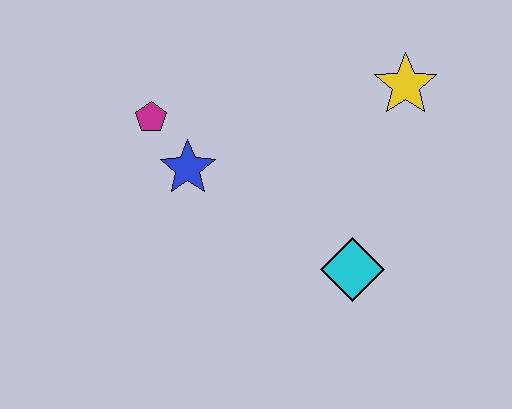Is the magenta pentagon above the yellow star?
No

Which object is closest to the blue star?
The magenta pentagon is closest to the blue star.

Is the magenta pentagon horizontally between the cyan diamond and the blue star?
No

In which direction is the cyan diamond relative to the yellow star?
The cyan diamond is below the yellow star.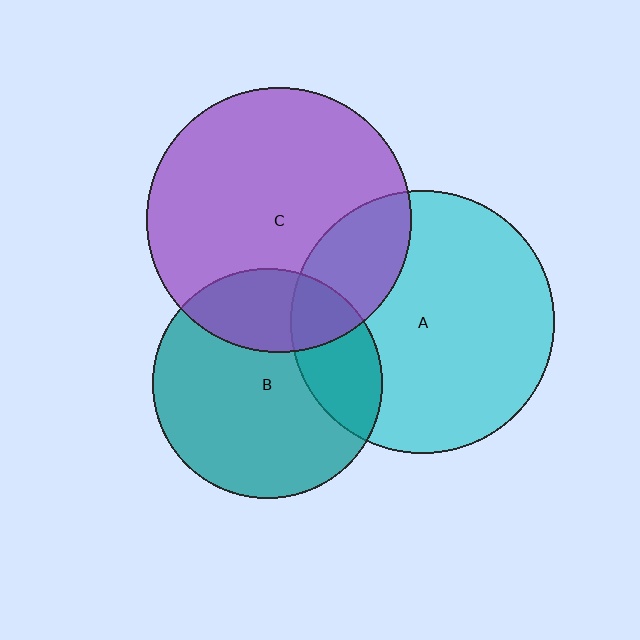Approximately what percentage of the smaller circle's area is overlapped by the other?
Approximately 20%.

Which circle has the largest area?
Circle C (purple).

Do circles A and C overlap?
Yes.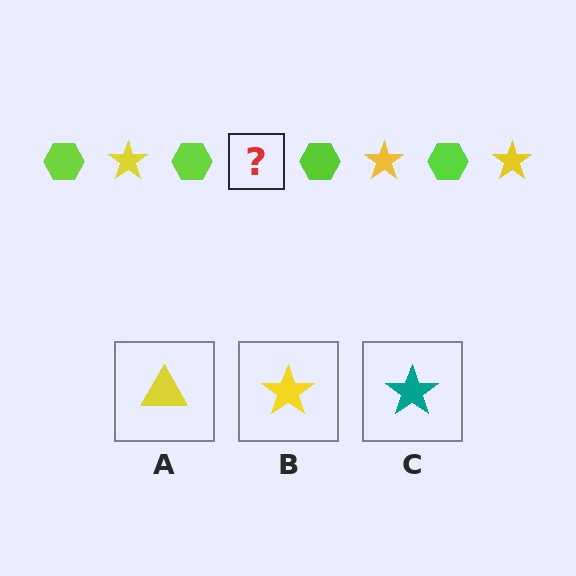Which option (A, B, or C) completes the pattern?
B.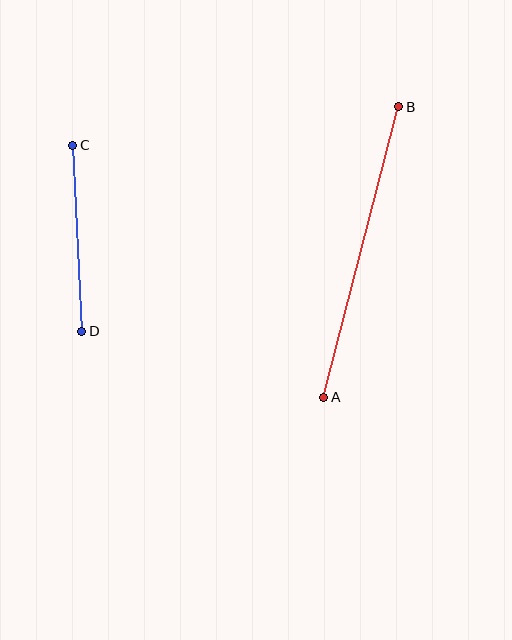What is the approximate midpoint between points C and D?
The midpoint is at approximately (77, 238) pixels.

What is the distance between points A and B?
The distance is approximately 300 pixels.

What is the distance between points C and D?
The distance is approximately 186 pixels.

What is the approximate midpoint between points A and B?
The midpoint is at approximately (361, 252) pixels.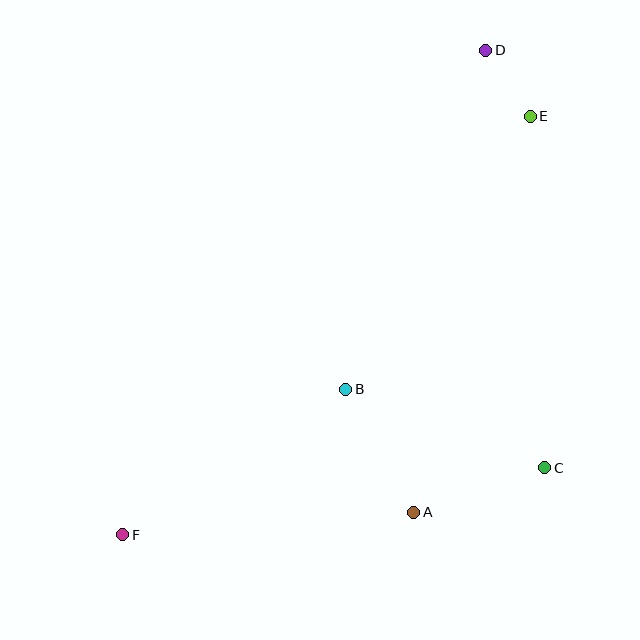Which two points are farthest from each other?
Points D and F are farthest from each other.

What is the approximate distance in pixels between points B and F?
The distance between B and F is approximately 266 pixels.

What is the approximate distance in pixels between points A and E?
The distance between A and E is approximately 413 pixels.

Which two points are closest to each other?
Points D and E are closest to each other.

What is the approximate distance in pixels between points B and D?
The distance between B and D is approximately 366 pixels.